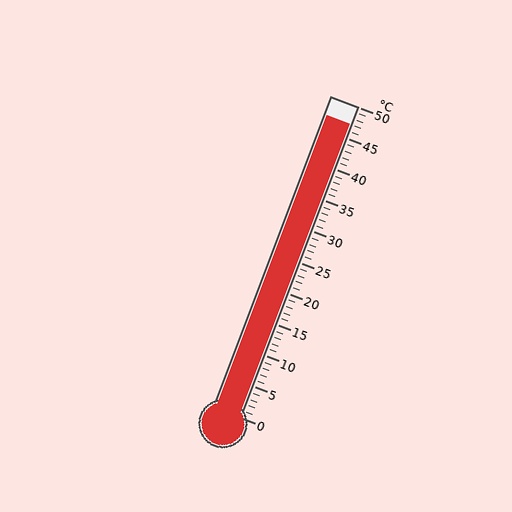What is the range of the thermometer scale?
The thermometer scale ranges from 0°C to 50°C.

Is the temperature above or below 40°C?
The temperature is above 40°C.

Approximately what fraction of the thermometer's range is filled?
The thermometer is filled to approximately 95% of its range.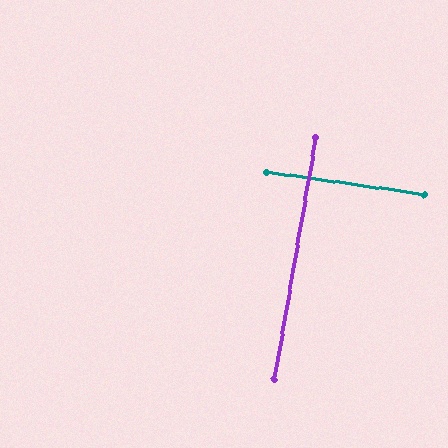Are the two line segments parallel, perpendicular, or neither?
Perpendicular — they meet at approximately 88°.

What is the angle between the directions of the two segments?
Approximately 88 degrees.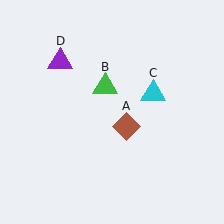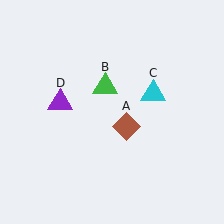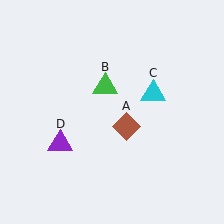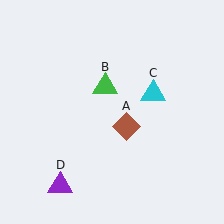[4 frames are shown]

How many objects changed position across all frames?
1 object changed position: purple triangle (object D).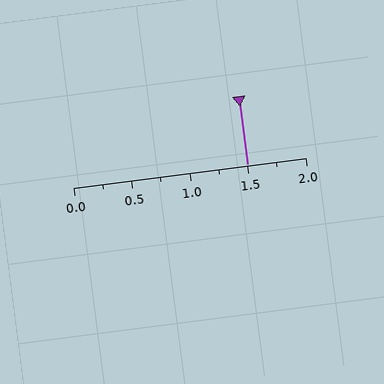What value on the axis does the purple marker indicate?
The marker indicates approximately 1.5.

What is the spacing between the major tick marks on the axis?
The major ticks are spaced 0.5 apart.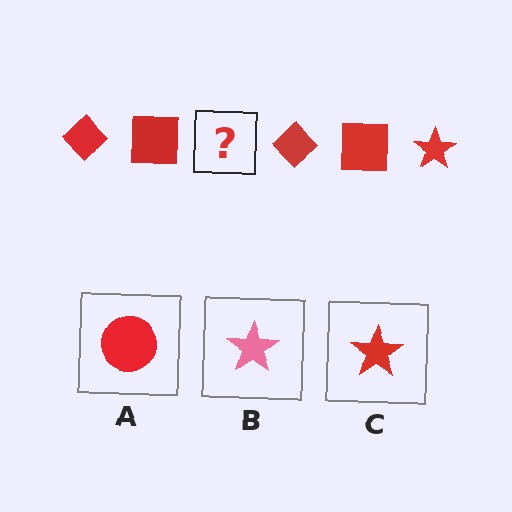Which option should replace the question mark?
Option C.